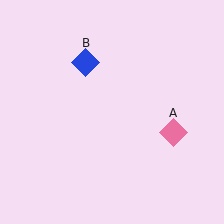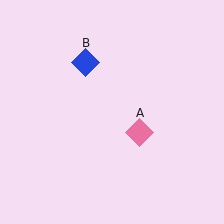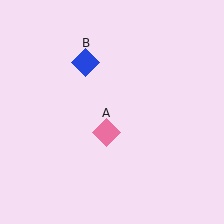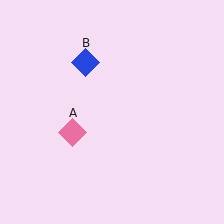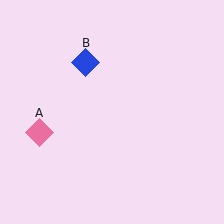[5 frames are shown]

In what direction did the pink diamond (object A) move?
The pink diamond (object A) moved left.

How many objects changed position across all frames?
1 object changed position: pink diamond (object A).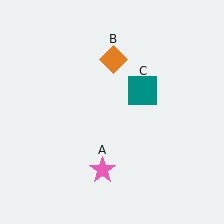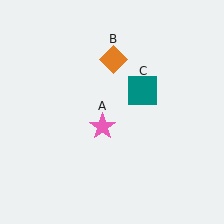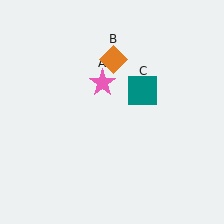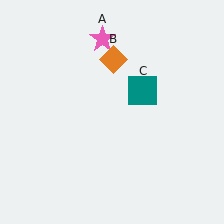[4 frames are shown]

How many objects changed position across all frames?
1 object changed position: pink star (object A).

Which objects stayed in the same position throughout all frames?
Orange diamond (object B) and teal square (object C) remained stationary.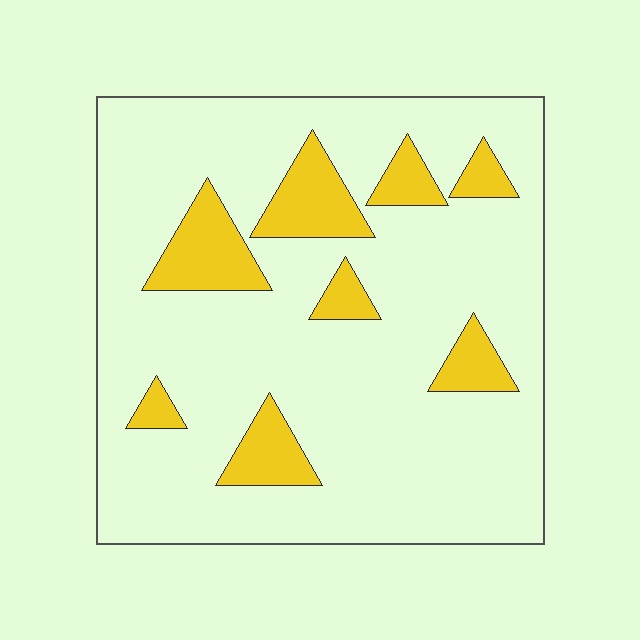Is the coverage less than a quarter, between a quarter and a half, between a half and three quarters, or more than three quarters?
Less than a quarter.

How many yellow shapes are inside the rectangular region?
8.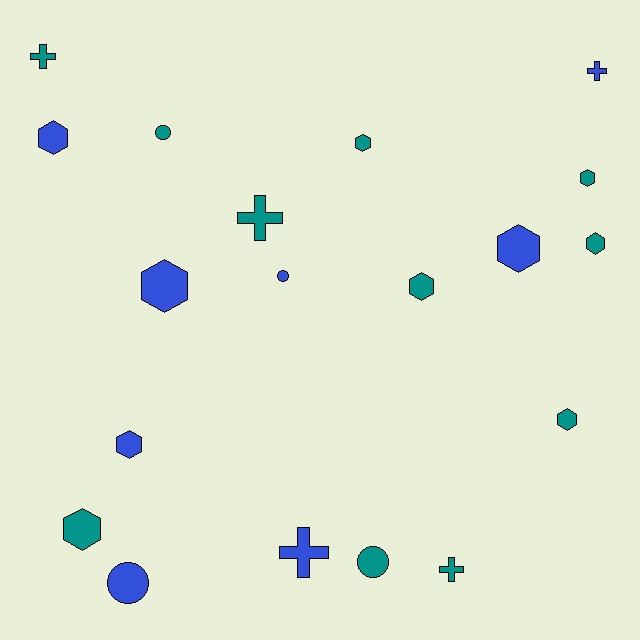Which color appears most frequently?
Teal, with 11 objects.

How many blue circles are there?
There are 2 blue circles.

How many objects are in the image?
There are 19 objects.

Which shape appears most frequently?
Hexagon, with 10 objects.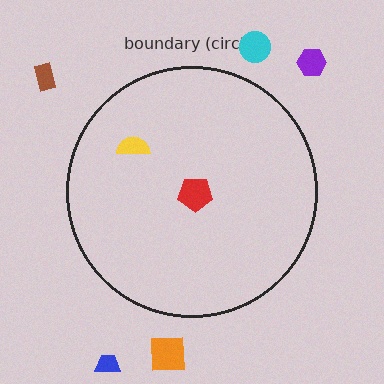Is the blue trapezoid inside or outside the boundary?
Outside.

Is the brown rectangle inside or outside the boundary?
Outside.